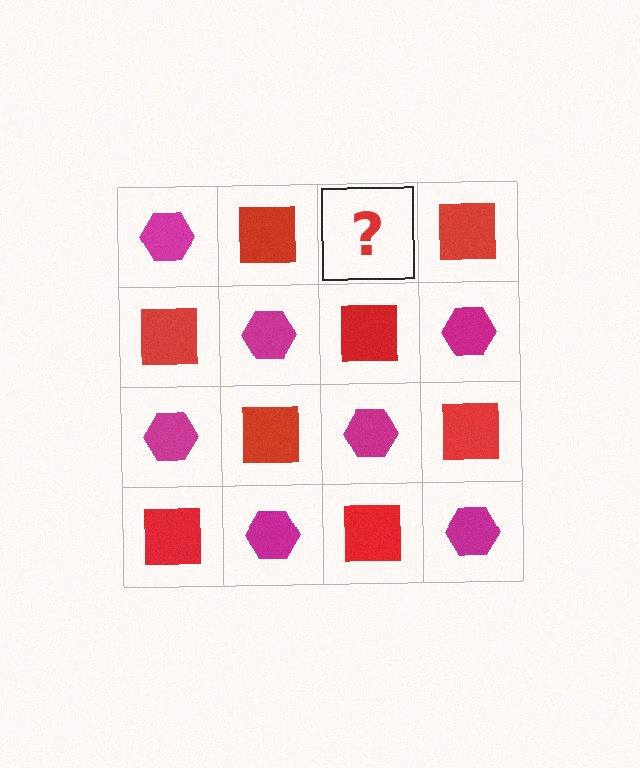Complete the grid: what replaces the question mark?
The question mark should be replaced with a magenta hexagon.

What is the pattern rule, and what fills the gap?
The rule is that it alternates magenta hexagon and red square in a checkerboard pattern. The gap should be filled with a magenta hexagon.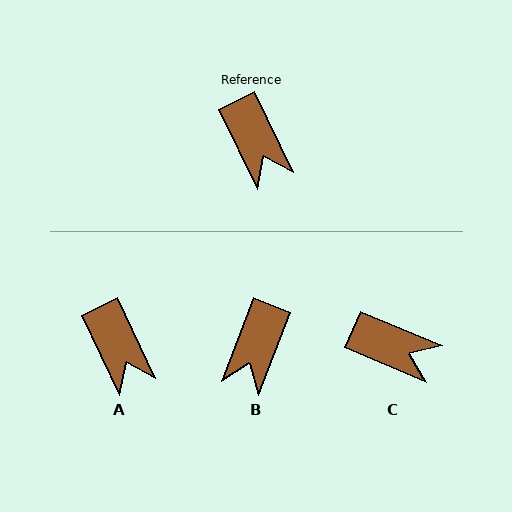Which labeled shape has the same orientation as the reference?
A.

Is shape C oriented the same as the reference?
No, it is off by about 42 degrees.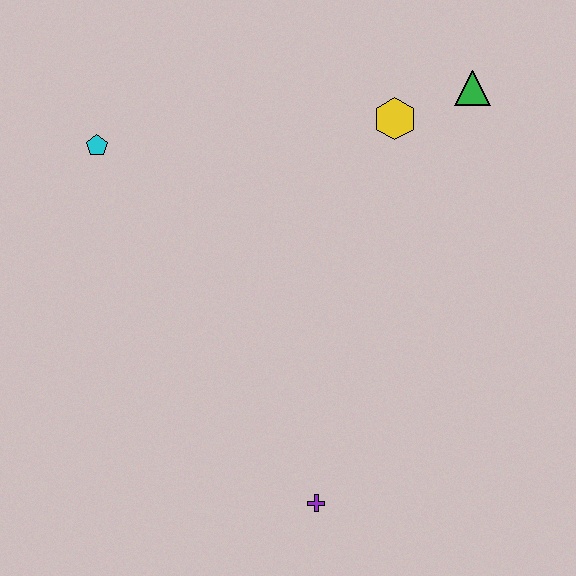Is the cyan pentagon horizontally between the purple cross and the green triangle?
No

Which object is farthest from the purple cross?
The green triangle is farthest from the purple cross.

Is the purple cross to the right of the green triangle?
No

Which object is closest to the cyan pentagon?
The yellow hexagon is closest to the cyan pentagon.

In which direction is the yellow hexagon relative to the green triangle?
The yellow hexagon is to the left of the green triangle.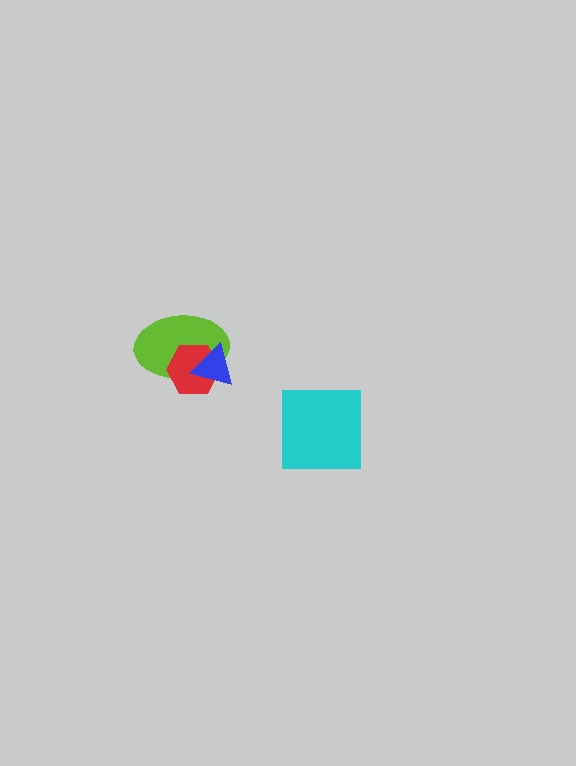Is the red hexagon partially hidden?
Yes, it is partially covered by another shape.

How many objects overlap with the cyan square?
0 objects overlap with the cyan square.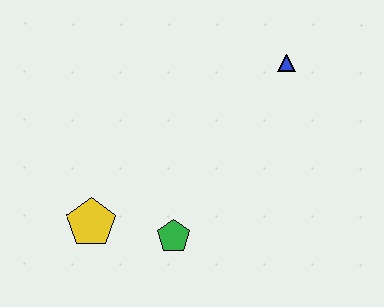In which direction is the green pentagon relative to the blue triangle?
The green pentagon is below the blue triangle.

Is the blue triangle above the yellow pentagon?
Yes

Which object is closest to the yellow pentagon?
The green pentagon is closest to the yellow pentagon.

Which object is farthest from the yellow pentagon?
The blue triangle is farthest from the yellow pentagon.